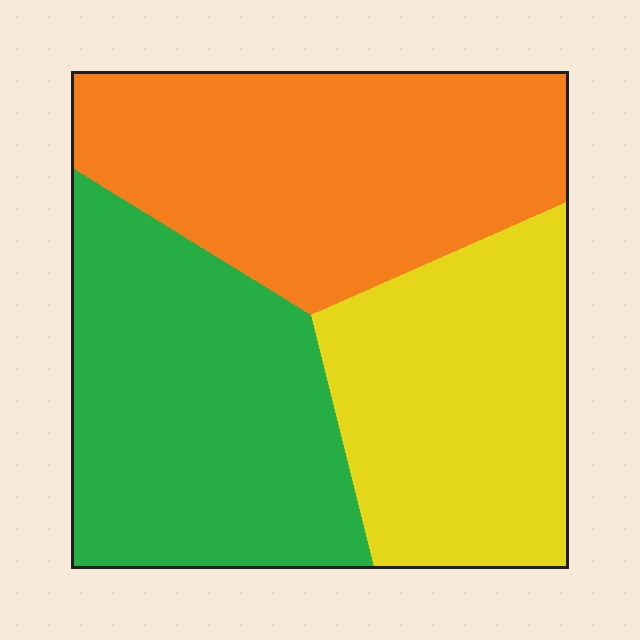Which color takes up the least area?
Yellow, at roughly 30%.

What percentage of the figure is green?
Green covers around 35% of the figure.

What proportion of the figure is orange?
Orange covers 36% of the figure.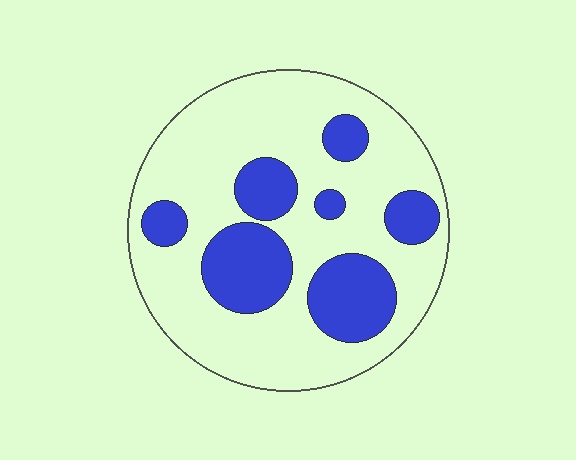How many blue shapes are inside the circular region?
7.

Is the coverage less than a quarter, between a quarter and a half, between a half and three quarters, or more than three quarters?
Between a quarter and a half.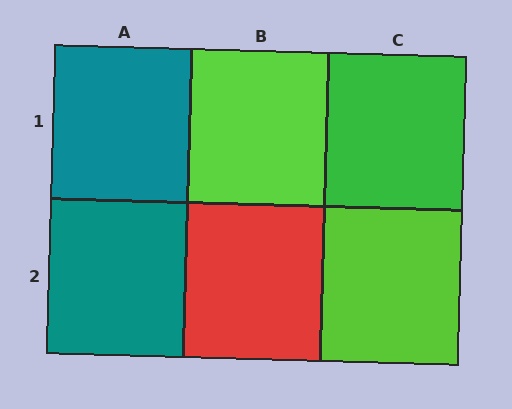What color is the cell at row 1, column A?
Teal.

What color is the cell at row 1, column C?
Green.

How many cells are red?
1 cell is red.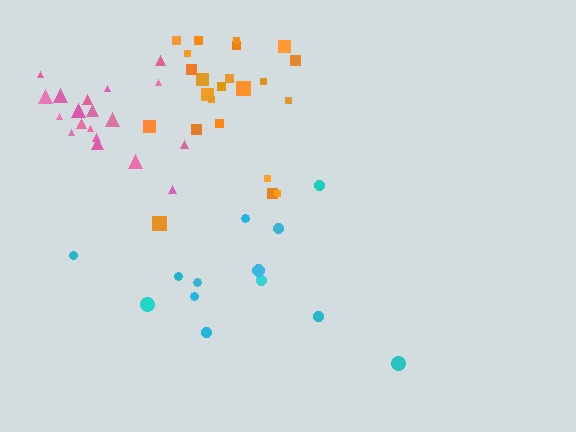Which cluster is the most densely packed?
Pink.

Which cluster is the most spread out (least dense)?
Cyan.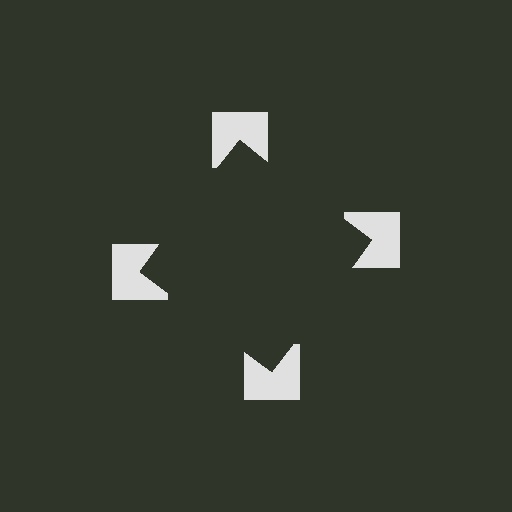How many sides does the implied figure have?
4 sides.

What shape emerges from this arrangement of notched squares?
An illusory square — its edges are inferred from the aligned wedge cuts in the notched squares, not physically drawn.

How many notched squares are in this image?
There are 4 — one at each vertex of the illusory square.